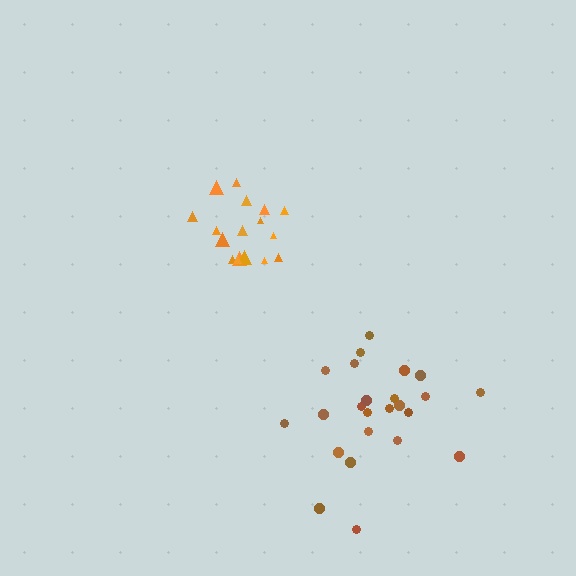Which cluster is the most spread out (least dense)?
Brown.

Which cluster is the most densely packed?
Orange.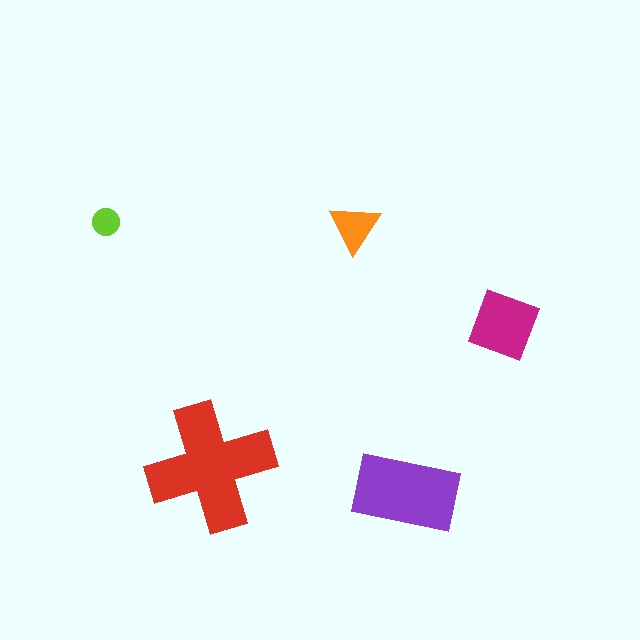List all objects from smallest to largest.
The lime circle, the orange triangle, the magenta square, the purple rectangle, the red cross.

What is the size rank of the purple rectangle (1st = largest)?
2nd.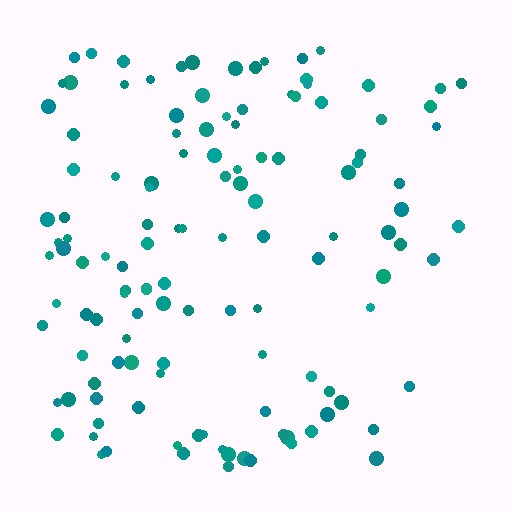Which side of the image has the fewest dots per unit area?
The right.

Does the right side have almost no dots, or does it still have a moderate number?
Still a moderate number, just noticeably fewer than the left.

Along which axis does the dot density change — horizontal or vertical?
Horizontal.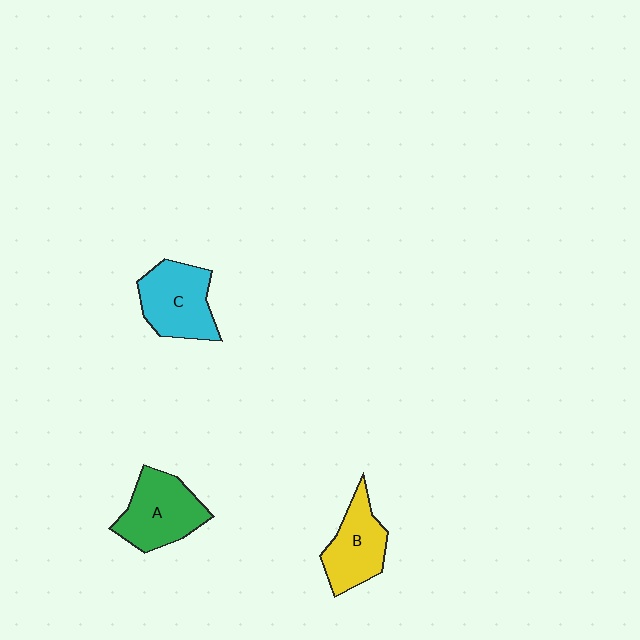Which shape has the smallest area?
Shape B (yellow).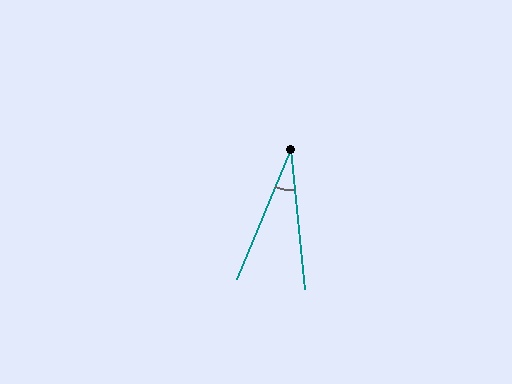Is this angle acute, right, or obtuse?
It is acute.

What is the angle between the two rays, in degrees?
Approximately 28 degrees.